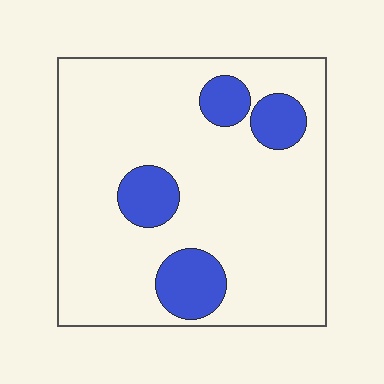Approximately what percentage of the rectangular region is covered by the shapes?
Approximately 15%.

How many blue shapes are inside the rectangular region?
4.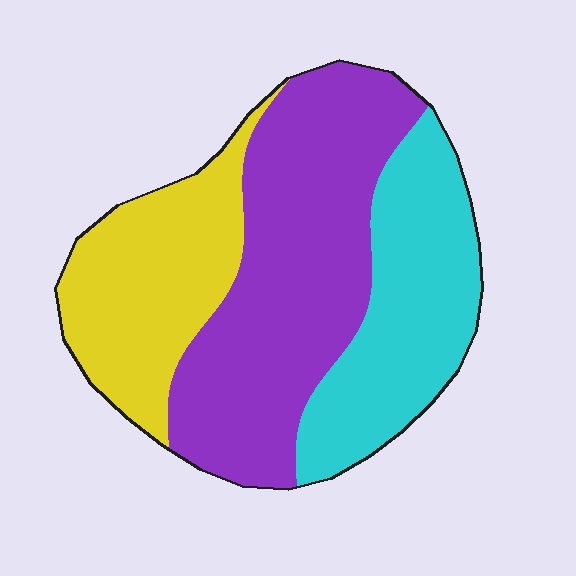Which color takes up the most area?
Purple, at roughly 45%.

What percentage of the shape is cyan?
Cyan covers roughly 30% of the shape.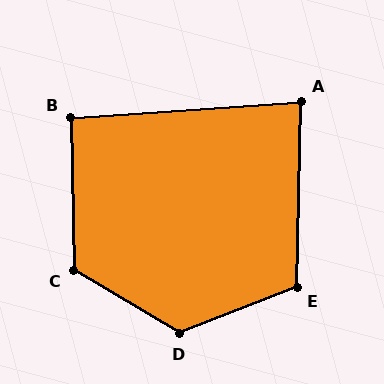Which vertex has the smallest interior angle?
A, at approximately 85 degrees.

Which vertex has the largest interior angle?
D, at approximately 128 degrees.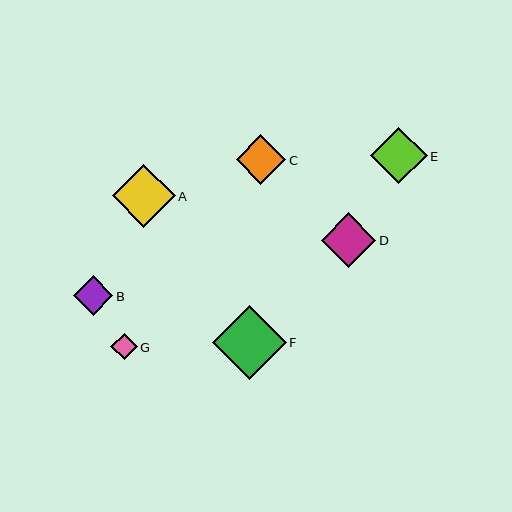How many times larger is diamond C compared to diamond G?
Diamond C is approximately 1.9 times the size of diamond G.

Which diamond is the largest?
Diamond F is the largest with a size of approximately 73 pixels.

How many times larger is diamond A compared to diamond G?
Diamond A is approximately 2.4 times the size of diamond G.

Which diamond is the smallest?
Diamond G is the smallest with a size of approximately 26 pixels.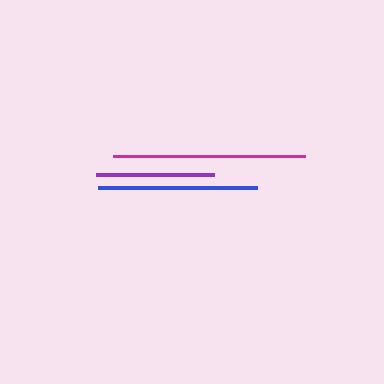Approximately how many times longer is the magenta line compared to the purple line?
The magenta line is approximately 1.6 times the length of the purple line.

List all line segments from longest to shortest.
From longest to shortest: magenta, blue, purple.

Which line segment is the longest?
The magenta line is the longest at approximately 192 pixels.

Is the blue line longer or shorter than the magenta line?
The magenta line is longer than the blue line.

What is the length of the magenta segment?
The magenta segment is approximately 192 pixels long.